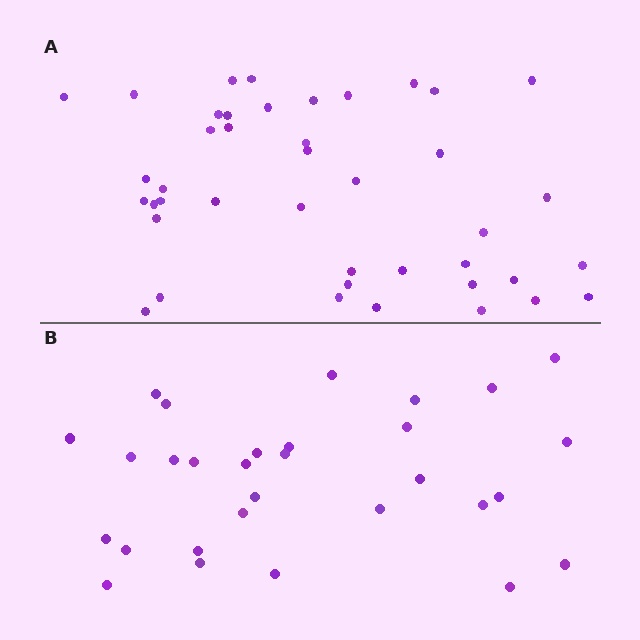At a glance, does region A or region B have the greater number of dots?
Region A (the top region) has more dots.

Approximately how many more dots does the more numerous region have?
Region A has roughly 12 or so more dots than region B.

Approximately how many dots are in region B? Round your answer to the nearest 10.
About 30 dots.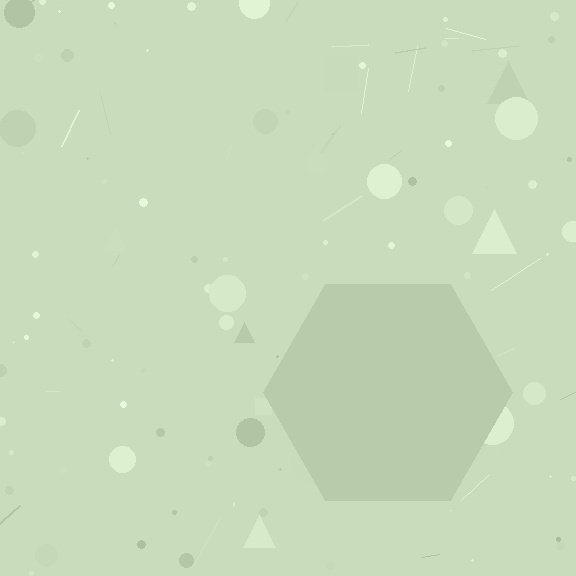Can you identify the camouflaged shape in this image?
The camouflaged shape is a hexagon.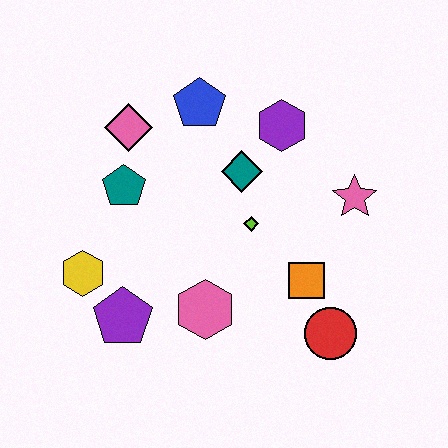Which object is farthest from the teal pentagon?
The red circle is farthest from the teal pentagon.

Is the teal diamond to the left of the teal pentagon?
No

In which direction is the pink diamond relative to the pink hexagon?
The pink diamond is above the pink hexagon.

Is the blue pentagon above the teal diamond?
Yes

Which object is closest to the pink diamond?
The teal pentagon is closest to the pink diamond.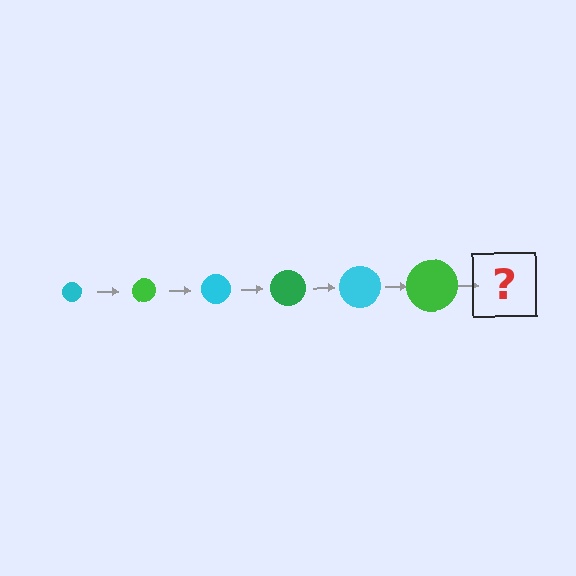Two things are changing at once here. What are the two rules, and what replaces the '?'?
The two rules are that the circle grows larger each step and the color cycles through cyan and green. The '?' should be a cyan circle, larger than the previous one.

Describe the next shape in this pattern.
It should be a cyan circle, larger than the previous one.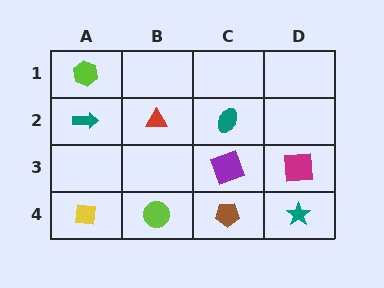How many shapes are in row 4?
4 shapes.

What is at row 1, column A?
A lime hexagon.